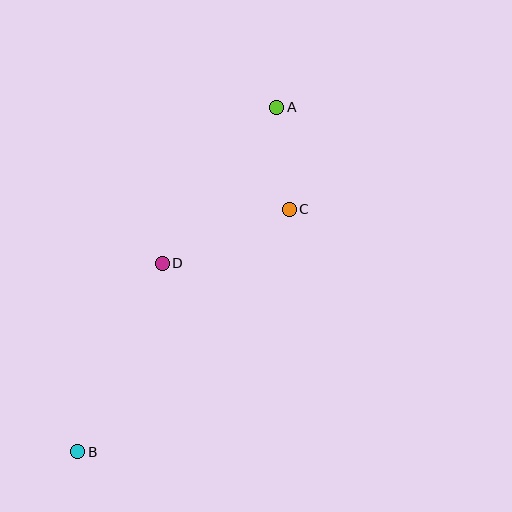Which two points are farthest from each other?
Points A and B are farthest from each other.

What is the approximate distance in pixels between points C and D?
The distance between C and D is approximately 138 pixels.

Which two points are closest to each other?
Points A and C are closest to each other.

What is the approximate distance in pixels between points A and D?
The distance between A and D is approximately 194 pixels.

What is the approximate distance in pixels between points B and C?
The distance between B and C is approximately 322 pixels.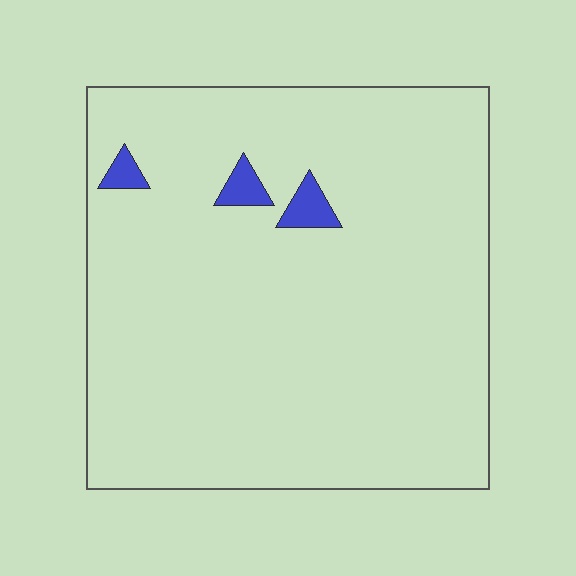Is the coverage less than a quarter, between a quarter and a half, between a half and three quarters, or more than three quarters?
Less than a quarter.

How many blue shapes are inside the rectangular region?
3.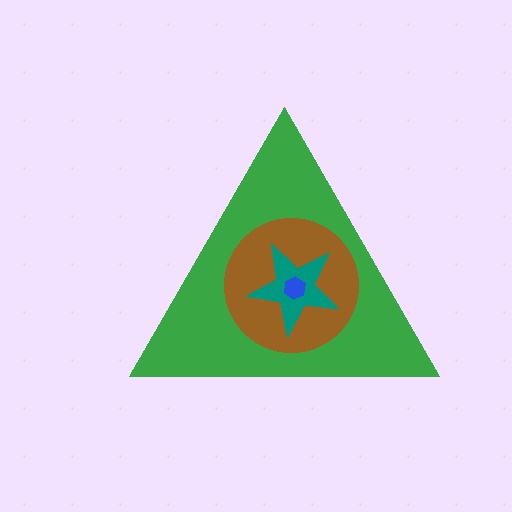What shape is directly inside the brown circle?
The teal star.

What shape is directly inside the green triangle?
The brown circle.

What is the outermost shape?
The green triangle.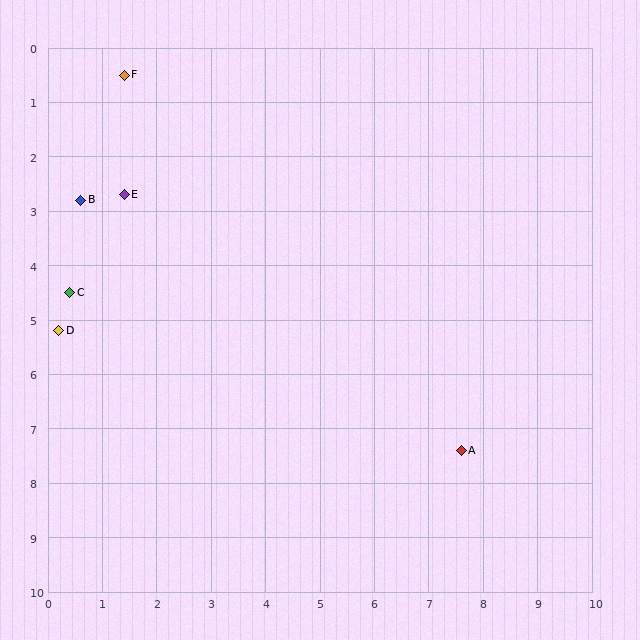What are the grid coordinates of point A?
Point A is at approximately (7.6, 7.4).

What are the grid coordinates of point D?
Point D is at approximately (0.2, 5.2).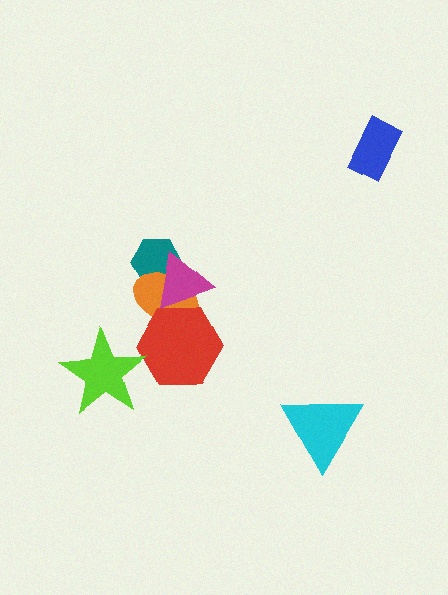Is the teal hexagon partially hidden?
Yes, it is partially covered by another shape.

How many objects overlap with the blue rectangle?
0 objects overlap with the blue rectangle.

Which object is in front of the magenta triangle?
The red hexagon is in front of the magenta triangle.